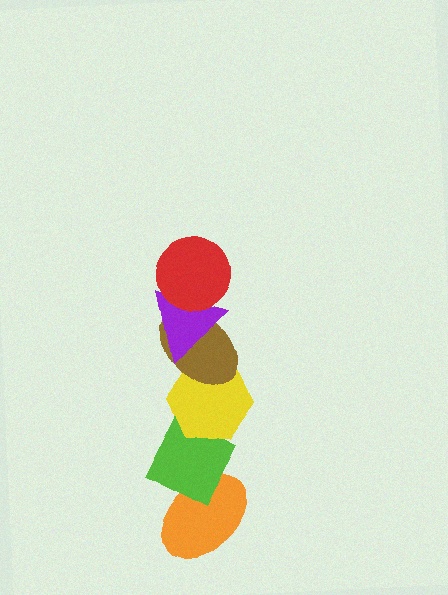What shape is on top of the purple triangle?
The red circle is on top of the purple triangle.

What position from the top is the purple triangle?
The purple triangle is 2nd from the top.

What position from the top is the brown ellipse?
The brown ellipse is 3rd from the top.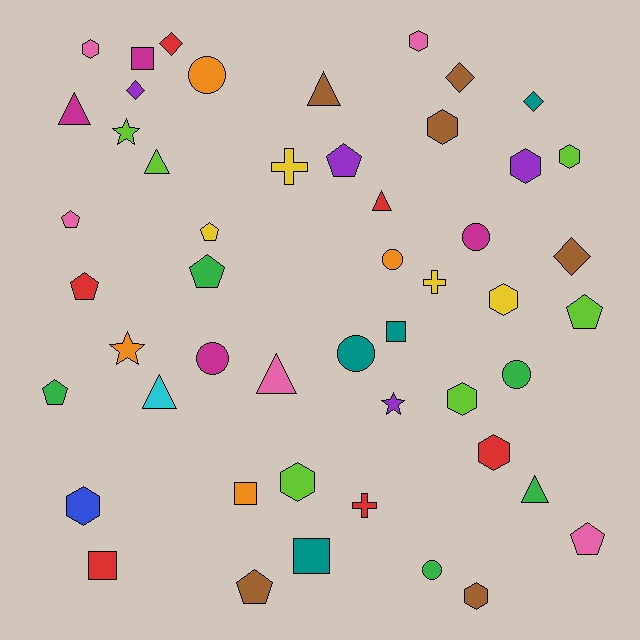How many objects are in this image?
There are 50 objects.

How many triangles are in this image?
There are 7 triangles.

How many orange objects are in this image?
There are 4 orange objects.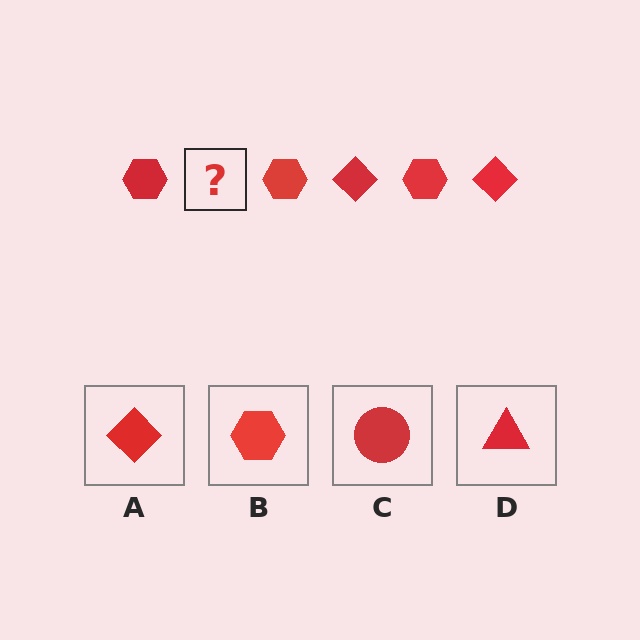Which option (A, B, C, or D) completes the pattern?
A.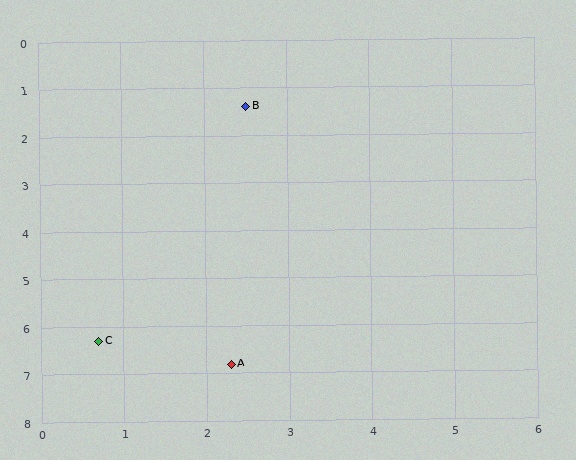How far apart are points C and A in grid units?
Points C and A are about 1.7 grid units apart.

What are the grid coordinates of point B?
Point B is at approximately (2.5, 1.4).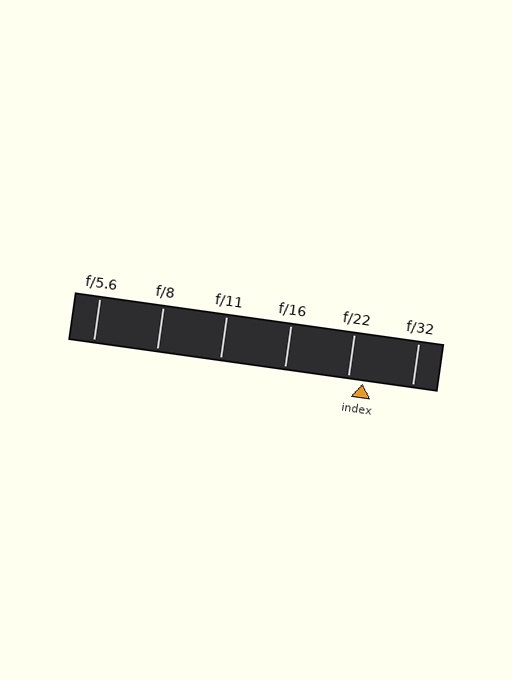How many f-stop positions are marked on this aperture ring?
There are 6 f-stop positions marked.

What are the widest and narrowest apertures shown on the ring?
The widest aperture shown is f/5.6 and the narrowest is f/32.